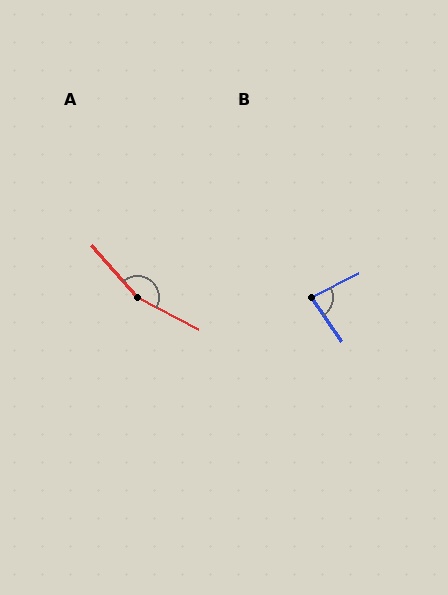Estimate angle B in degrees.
Approximately 82 degrees.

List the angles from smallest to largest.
B (82°), A (159°).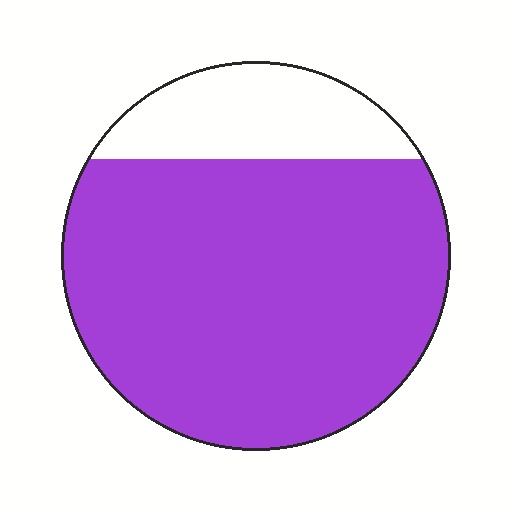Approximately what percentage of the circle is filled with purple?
Approximately 80%.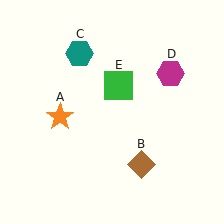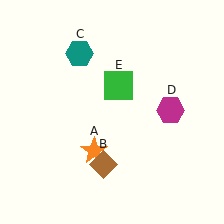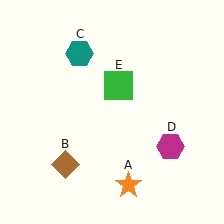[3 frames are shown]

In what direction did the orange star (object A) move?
The orange star (object A) moved down and to the right.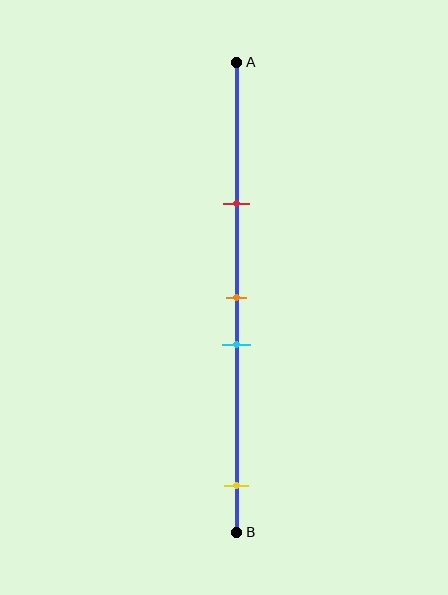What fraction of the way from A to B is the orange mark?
The orange mark is approximately 50% (0.5) of the way from A to B.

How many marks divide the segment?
There are 4 marks dividing the segment.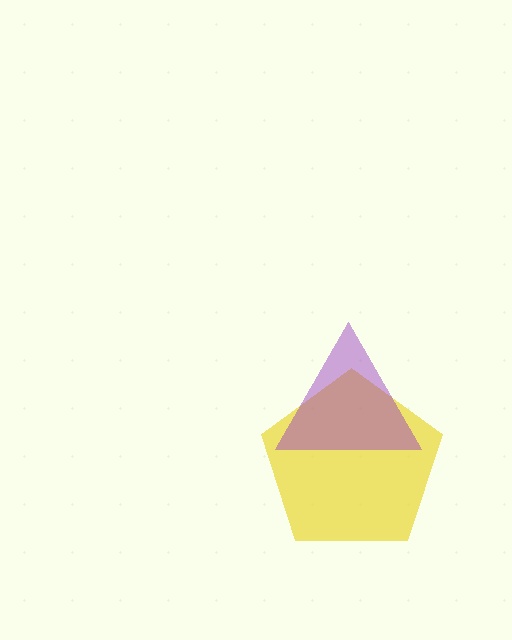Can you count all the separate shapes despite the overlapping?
Yes, there are 2 separate shapes.